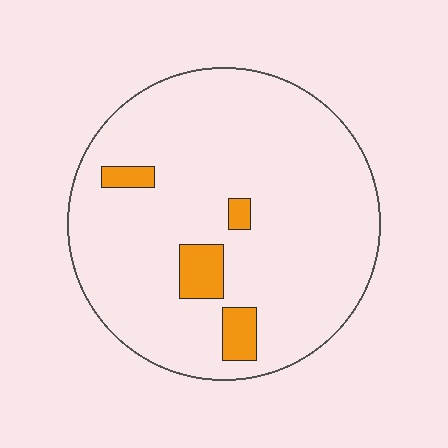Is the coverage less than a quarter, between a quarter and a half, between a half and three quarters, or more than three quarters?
Less than a quarter.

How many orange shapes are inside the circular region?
4.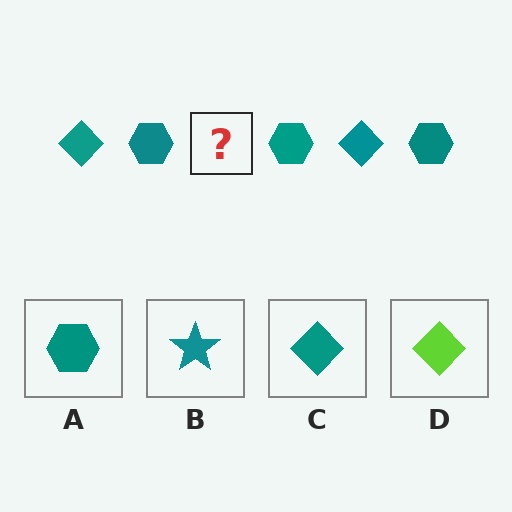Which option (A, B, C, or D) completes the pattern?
C.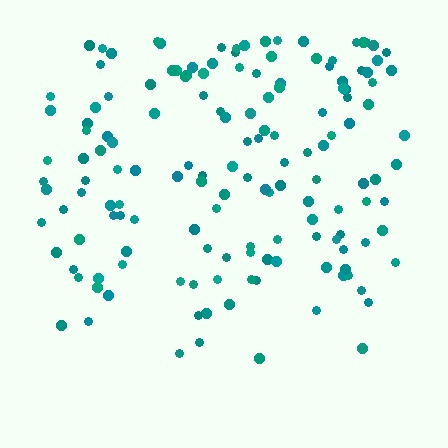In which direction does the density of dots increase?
From bottom to top, with the top side densest.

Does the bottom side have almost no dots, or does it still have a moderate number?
Still a moderate number, just noticeably fewer than the top.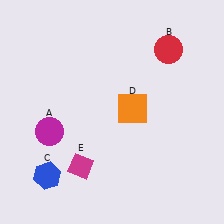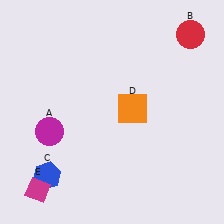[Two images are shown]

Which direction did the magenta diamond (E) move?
The magenta diamond (E) moved left.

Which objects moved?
The objects that moved are: the red circle (B), the magenta diamond (E).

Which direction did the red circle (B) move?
The red circle (B) moved right.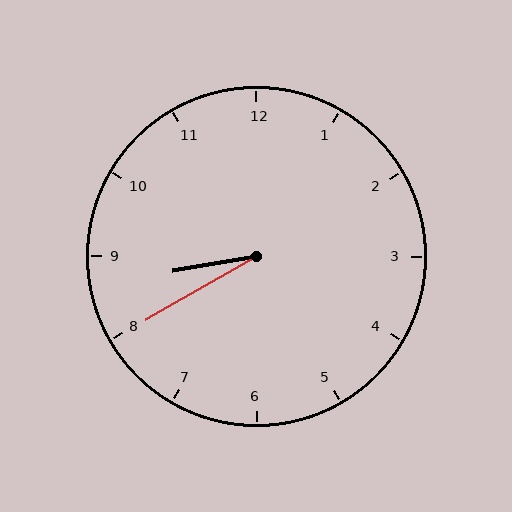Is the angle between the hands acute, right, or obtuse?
It is acute.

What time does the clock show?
8:40.